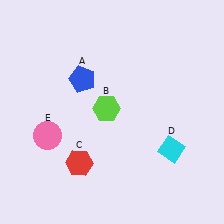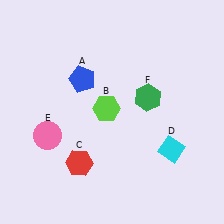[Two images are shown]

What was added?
A green hexagon (F) was added in Image 2.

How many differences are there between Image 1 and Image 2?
There is 1 difference between the two images.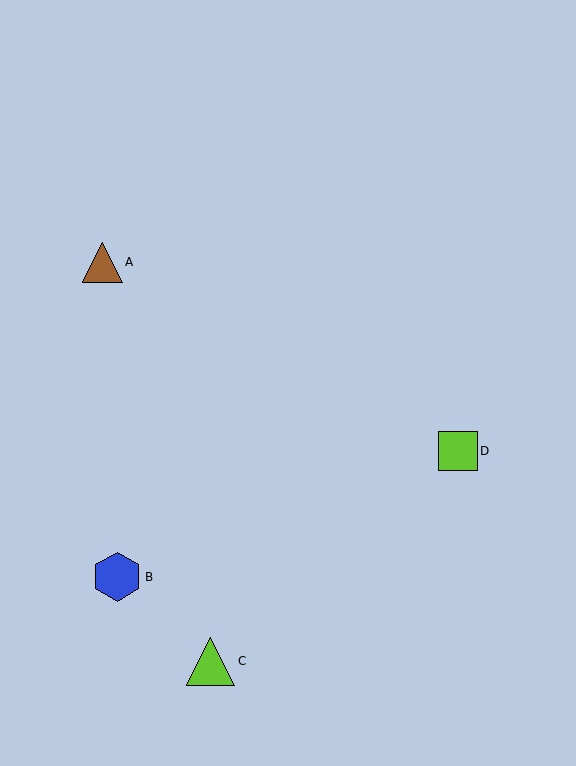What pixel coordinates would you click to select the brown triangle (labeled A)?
Click at (102, 262) to select the brown triangle A.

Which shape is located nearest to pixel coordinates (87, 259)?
The brown triangle (labeled A) at (102, 262) is nearest to that location.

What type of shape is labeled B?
Shape B is a blue hexagon.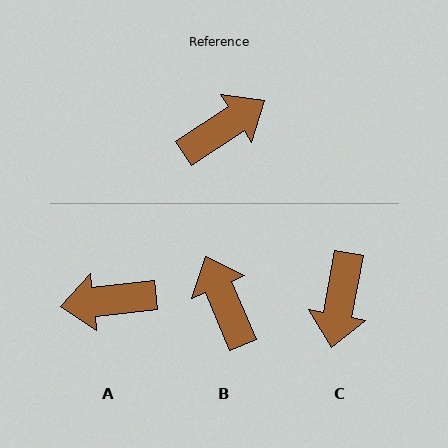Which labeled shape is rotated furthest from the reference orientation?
A, about 153 degrees away.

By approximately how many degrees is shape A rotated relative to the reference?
Approximately 153 degrees counter-clockwise.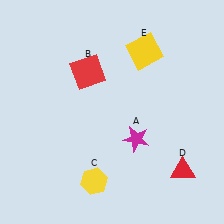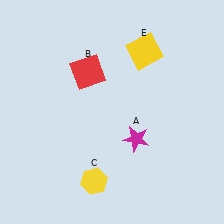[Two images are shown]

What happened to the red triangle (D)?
The red triangle (D) was removed in Image 2. It was in the bottom-right area of Image 1.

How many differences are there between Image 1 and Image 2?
There is 1 difference between the two images.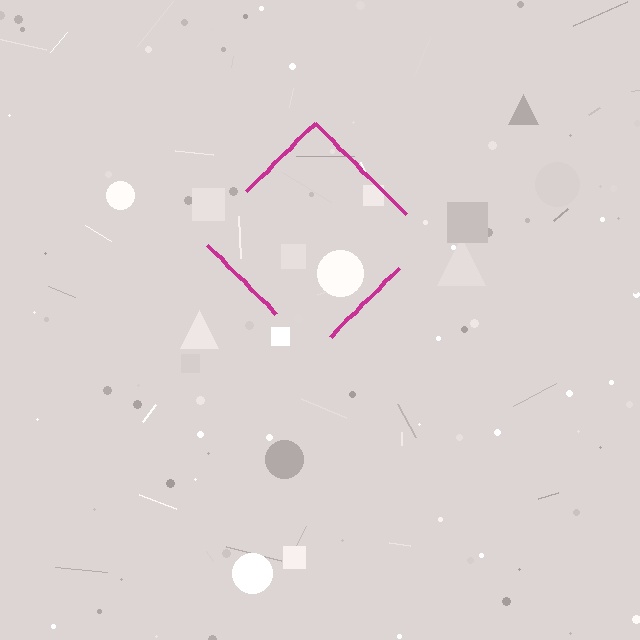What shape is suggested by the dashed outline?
The dashed outline suggests a diamond.